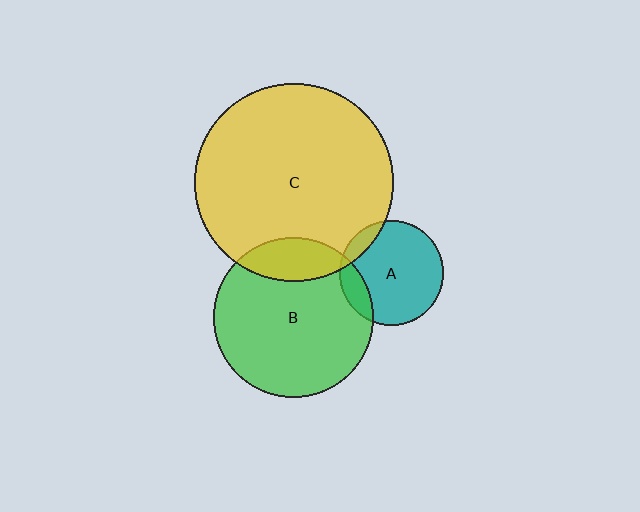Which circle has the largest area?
Circle C (yellow).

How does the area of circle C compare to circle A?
Approximately 3.6 times.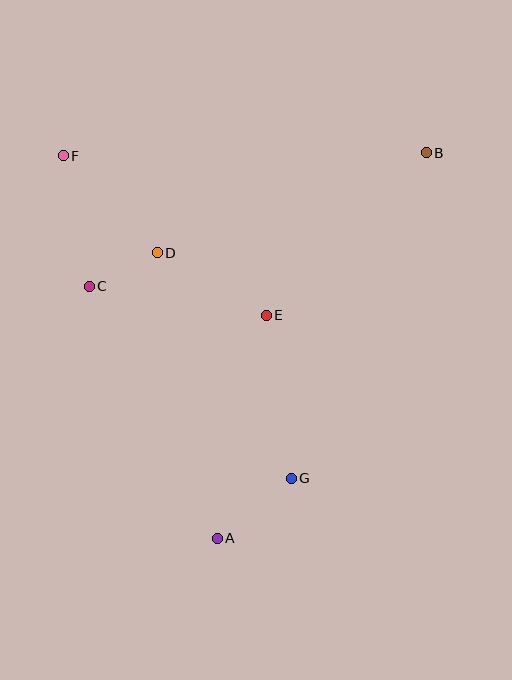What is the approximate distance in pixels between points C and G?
The distance between C and G is approximately 279 pixels.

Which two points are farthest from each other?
Points A and B are farthest from each other.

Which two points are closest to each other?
Points C and D are closest to each other.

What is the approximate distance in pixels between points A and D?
The distance between A and D is approximately 292 pixels.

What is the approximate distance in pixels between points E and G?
The distance between E and G is approximately 165 pixels.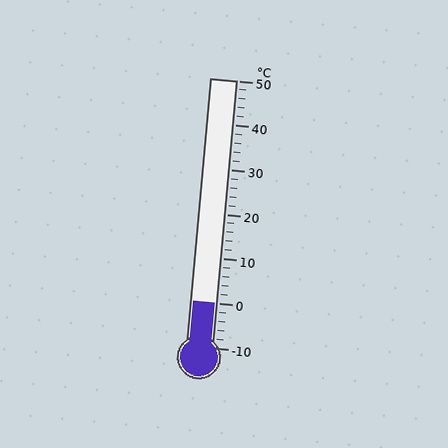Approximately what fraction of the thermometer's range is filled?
The thermometer is filled to approximately 15% of its range.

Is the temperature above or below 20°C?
The temperature is below 20°C.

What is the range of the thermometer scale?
The thermometer scale ranges from -10°C to 50°C.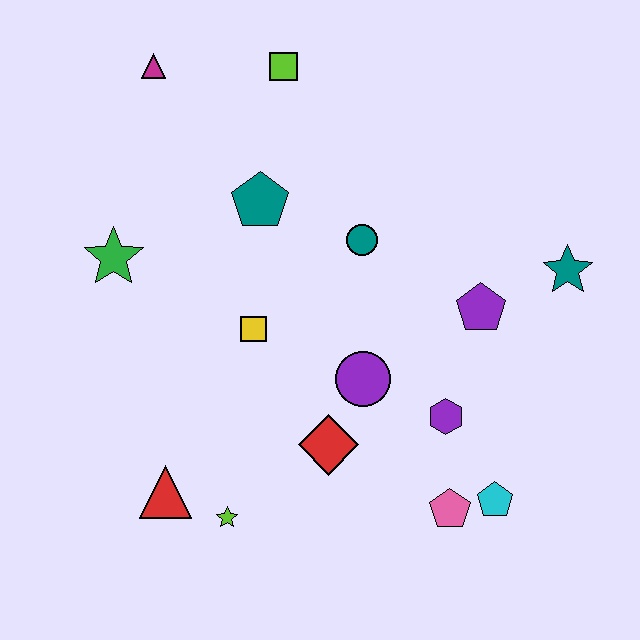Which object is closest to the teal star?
The purple pentagon is closest to the teal star.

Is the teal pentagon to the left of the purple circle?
Yes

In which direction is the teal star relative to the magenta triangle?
The teal star is to the right of the magenta triangle.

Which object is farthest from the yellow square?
The teal star is farthest from the yellow square.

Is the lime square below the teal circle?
No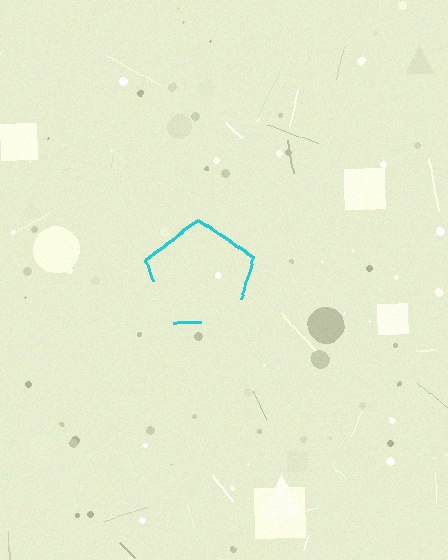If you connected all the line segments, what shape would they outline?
They would outline a pentagon.